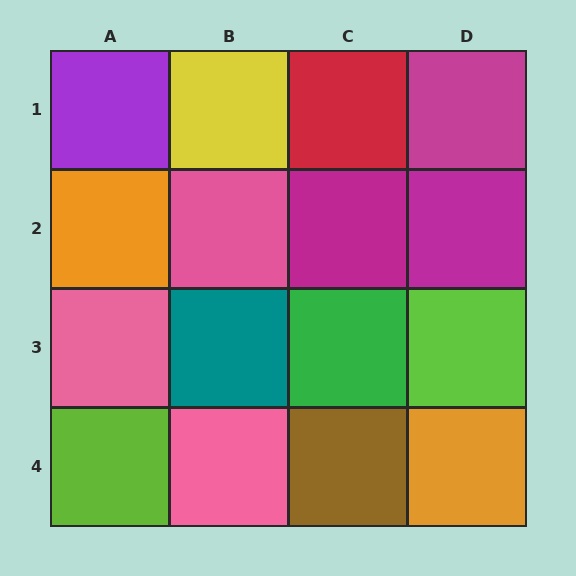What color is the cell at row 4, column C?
Brown.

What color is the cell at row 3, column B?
Teal.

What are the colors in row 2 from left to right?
Orange, pink, magenta, magenta.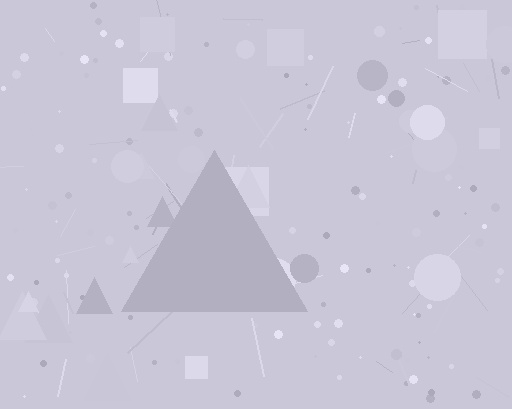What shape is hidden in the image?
A triangle is hidden in the image.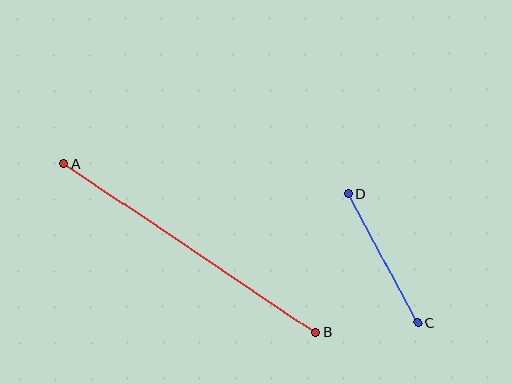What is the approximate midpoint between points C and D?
The midpoint is at approximately (383, 258) pixels.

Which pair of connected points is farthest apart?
Points A and B are farthest apart.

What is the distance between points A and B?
The distance is approximately 303 pixels.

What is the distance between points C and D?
The distance is approximately 147 pixels.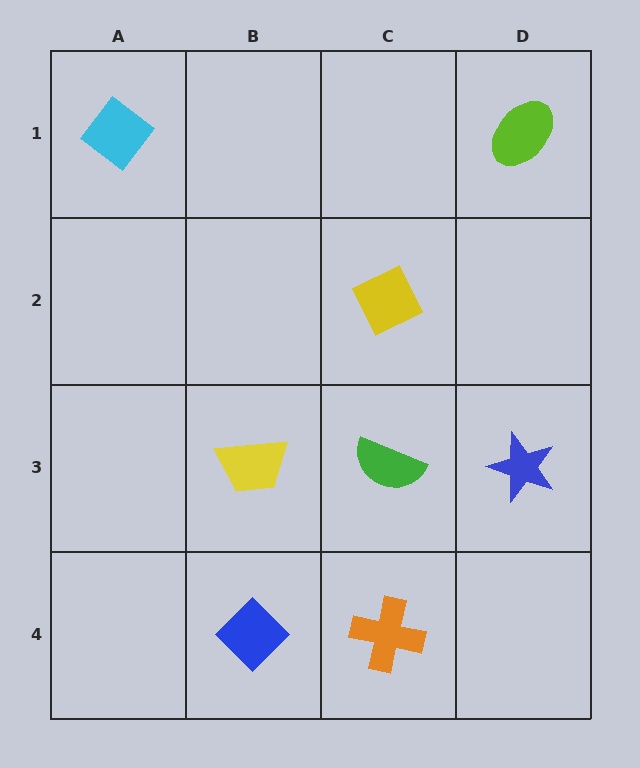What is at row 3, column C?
A green semicircle.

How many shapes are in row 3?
3 shapes.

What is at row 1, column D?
A lime ellipse.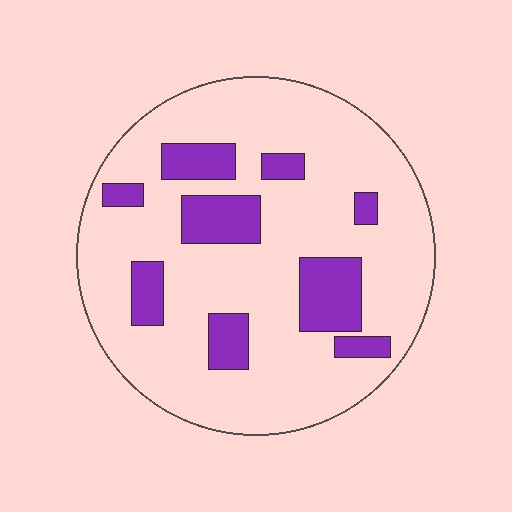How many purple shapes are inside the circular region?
9.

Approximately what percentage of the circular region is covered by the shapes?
Approximately 20%.